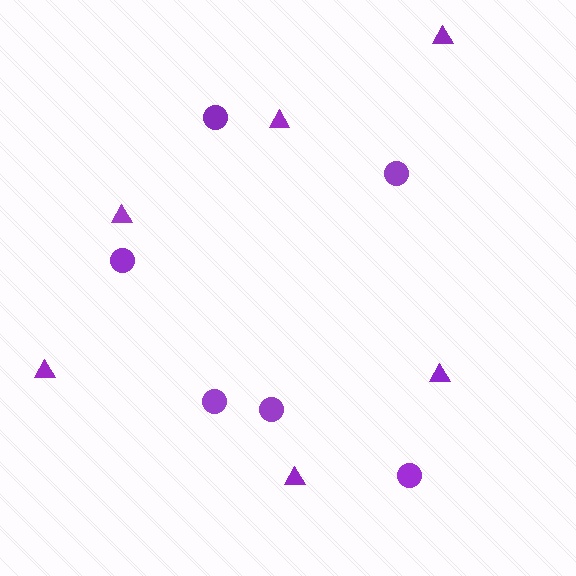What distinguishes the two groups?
There are 2 groups: one group of circles (6) and one group of triangles (6).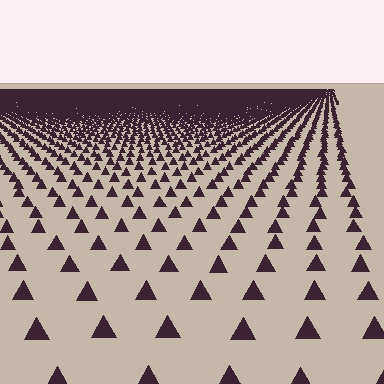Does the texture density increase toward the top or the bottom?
Density increases toward the top.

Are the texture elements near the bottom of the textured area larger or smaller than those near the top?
Larger. Near the bottom, elements are closer to the viewer and appear at a bigger on-screen size.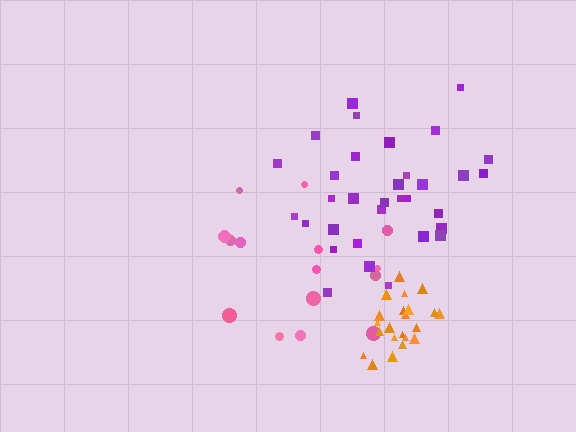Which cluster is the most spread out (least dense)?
Pink.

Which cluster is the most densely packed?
Orange.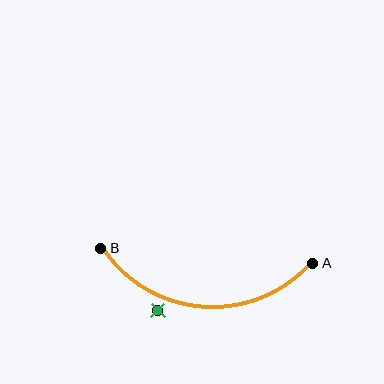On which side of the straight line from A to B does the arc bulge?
The arc bulges below the straight line connecting A and B.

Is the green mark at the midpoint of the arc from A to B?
No — the green mark does not lie on the arc at all. It sits slightly outside the curve.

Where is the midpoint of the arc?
The arc midpoint is the point on the curve farthest from the straight line joining A and B. It sits below that line.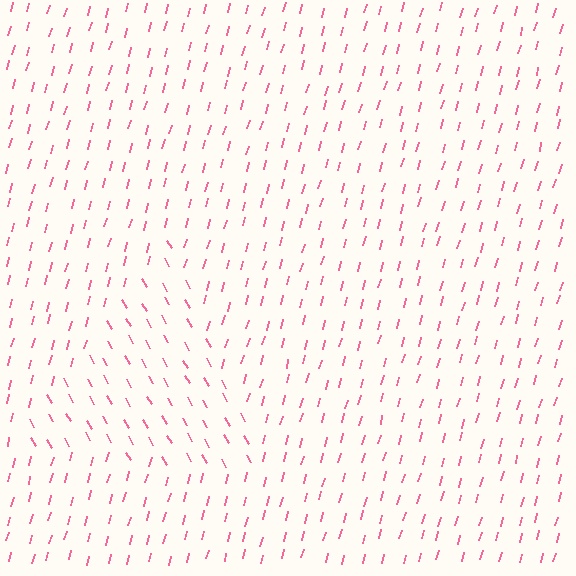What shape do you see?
I see a triangle.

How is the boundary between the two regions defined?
The boundary is defined purely by a change in line orientation (approximately 45 degrees difference). All lines are the same color and thickness.